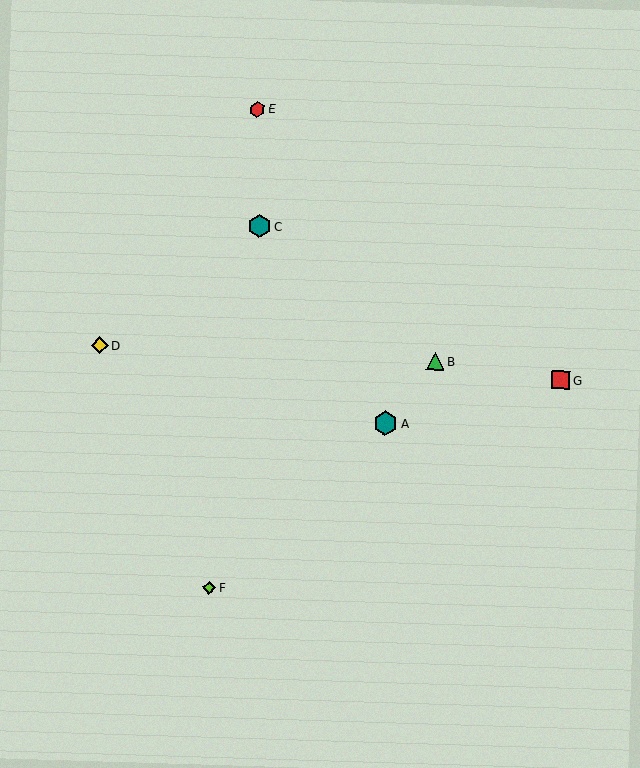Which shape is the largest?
The teal hexagon (labeled A) is the largest.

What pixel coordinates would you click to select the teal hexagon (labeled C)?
Click at (259, 226) to select the teal hexagon C.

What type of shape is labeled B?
Shape B is a green triangle.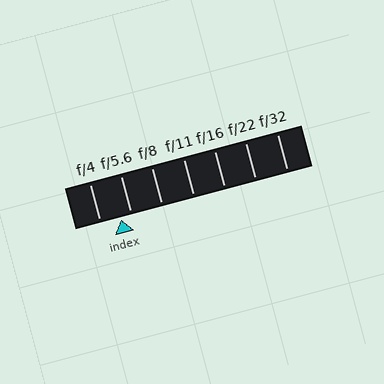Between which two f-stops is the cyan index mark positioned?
The index mark is between f/4 and f/5.6.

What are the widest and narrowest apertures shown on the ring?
The widest aperture shown is f/4 and the narrowest is f/32.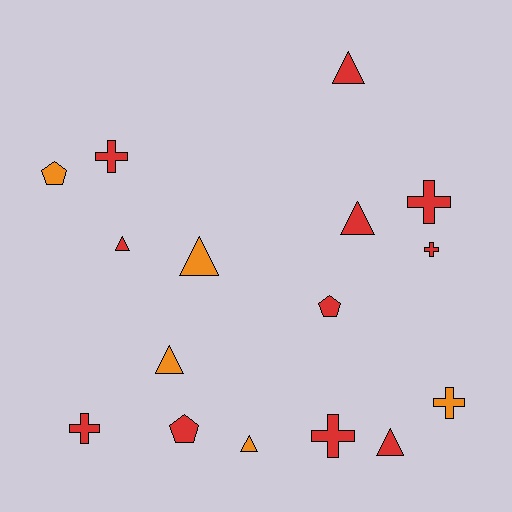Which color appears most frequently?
Red, with 11 objects.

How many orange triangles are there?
There are 3 orange triangles.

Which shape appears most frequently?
Triangle, with 7 objects.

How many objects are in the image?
There are 16 objects.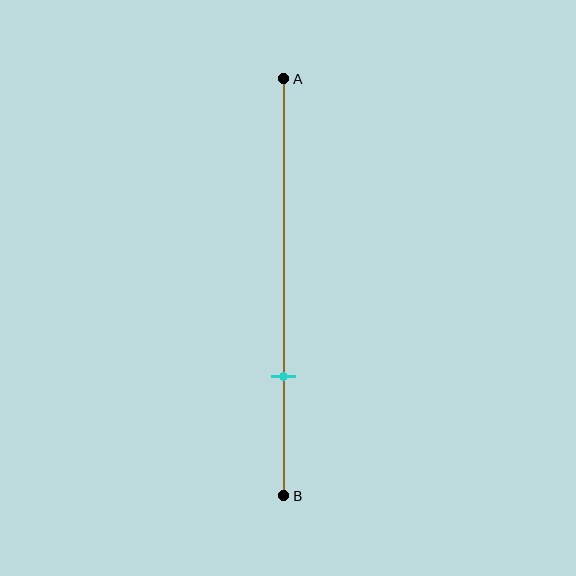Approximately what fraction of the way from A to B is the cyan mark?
The cyan mark is approximately 70% of the way from A to B.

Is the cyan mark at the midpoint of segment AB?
No, the mark is at about 70% from A, not at the 50% midpoint.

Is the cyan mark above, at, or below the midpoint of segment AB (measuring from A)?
The cyan mark is below the midpoint of segment AB.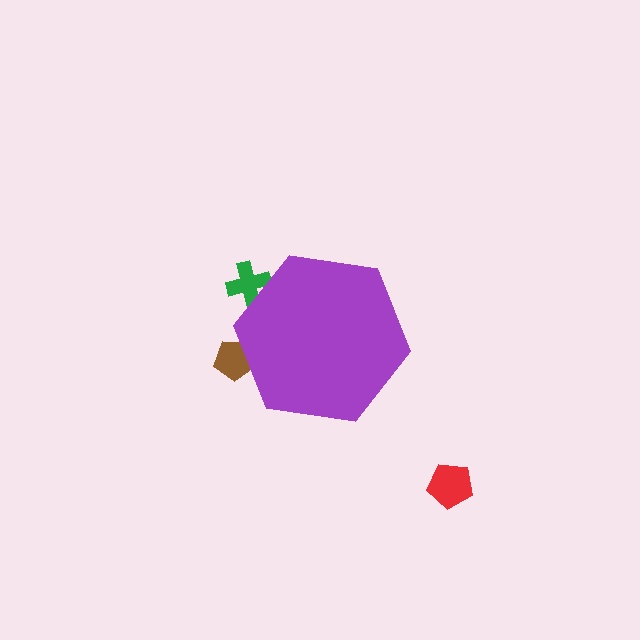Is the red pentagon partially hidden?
No, the red pentagon is fully visible.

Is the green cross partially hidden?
Yes, the green cross is partially hidden behind the purple hexagon.